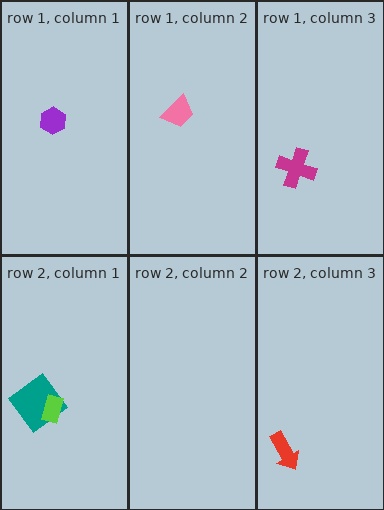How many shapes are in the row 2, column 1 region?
2.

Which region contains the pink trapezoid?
The row 1, column 2 region.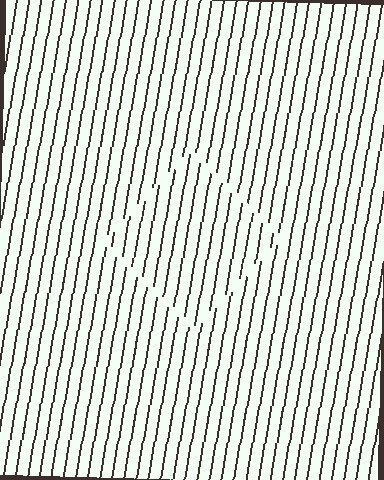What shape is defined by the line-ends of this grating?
An illusory square. The interior of the shape contains the same grating, shifted by half a period — the contour is defined by the phase discontinuity where line-ends from the inner and outer gratings abut.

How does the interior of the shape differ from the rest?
The interior of the shape contains the same grating, shifted by half a period — the contour is defined by the phase discontinuity where line-ends from the inner and outer gratings abut.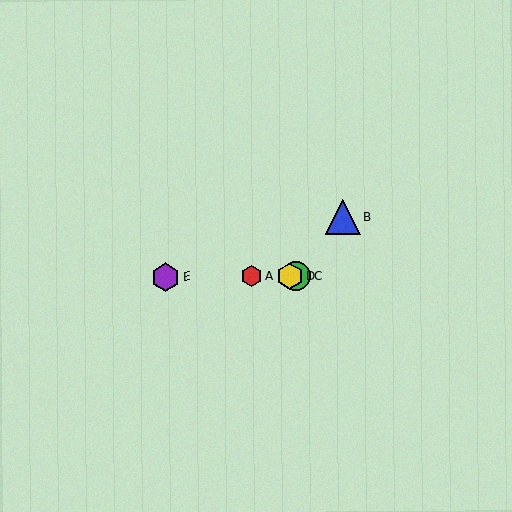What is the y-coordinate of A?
Object A is at y≈276.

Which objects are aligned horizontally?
Objects A, C, D, E are aligned horizontally.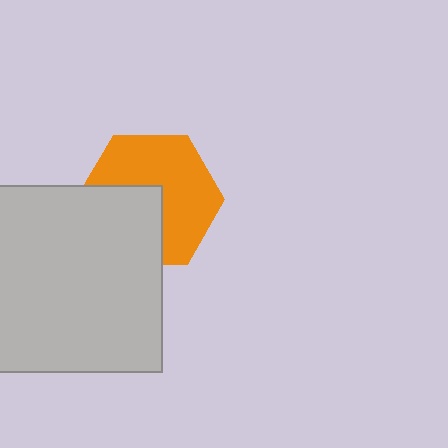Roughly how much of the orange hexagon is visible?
About half of it is visible (roughly 61%).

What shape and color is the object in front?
The object in front is a light gray square.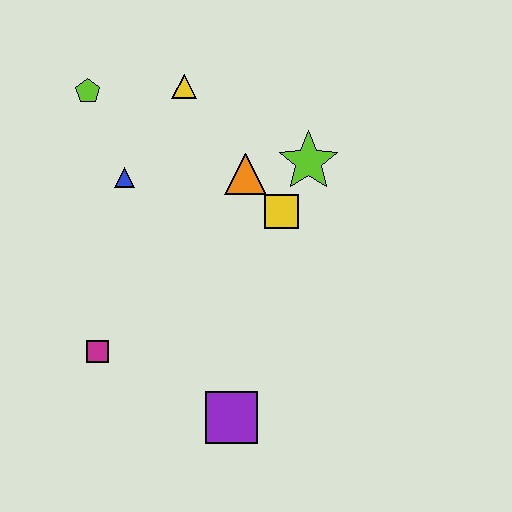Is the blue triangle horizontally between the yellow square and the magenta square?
Yes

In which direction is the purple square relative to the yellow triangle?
The purple square is below the yellow triangle.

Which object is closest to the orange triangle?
The yellow square is closest to the orange triangle.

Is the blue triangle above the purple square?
Yes